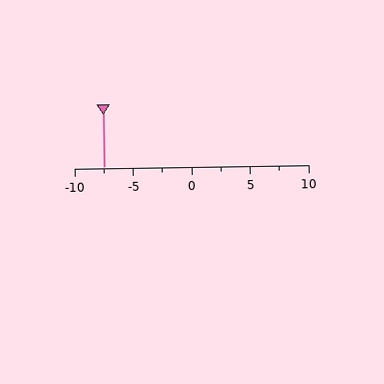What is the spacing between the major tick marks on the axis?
The major ticks are spaced 5 apart.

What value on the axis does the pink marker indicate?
The marker indicates approximately -7.5.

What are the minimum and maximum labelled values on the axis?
The axis runs from -10 to 10.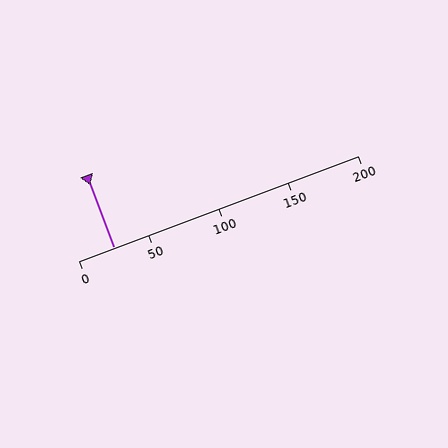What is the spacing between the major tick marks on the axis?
The major ticks are spaced 50 apart.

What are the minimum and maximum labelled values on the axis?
The axis runs from 0 to 200.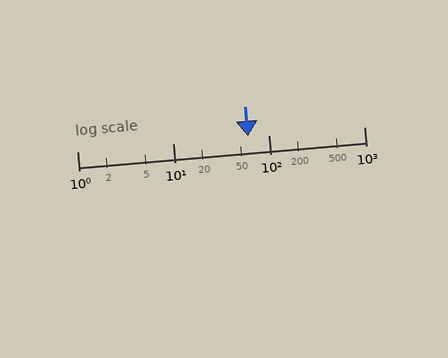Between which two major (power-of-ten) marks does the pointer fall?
The pointer is between 10 and 100.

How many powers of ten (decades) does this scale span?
The scale spans 3 decades, from 1 to 1000.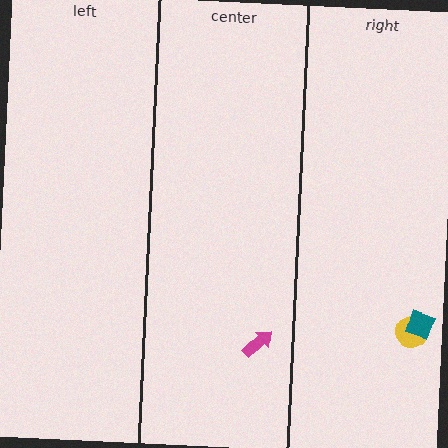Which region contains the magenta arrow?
The center region.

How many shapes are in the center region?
1.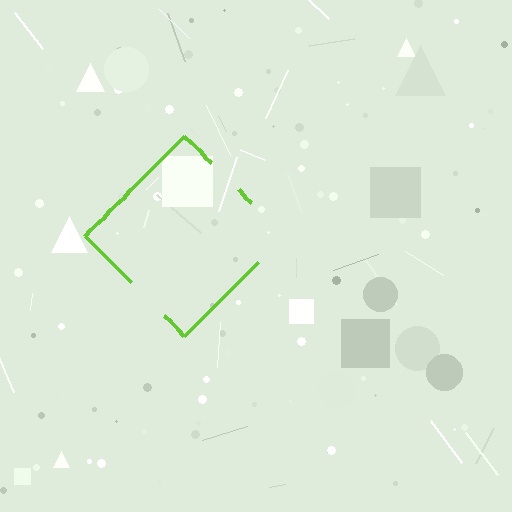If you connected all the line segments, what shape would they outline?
They would outline a diamond.